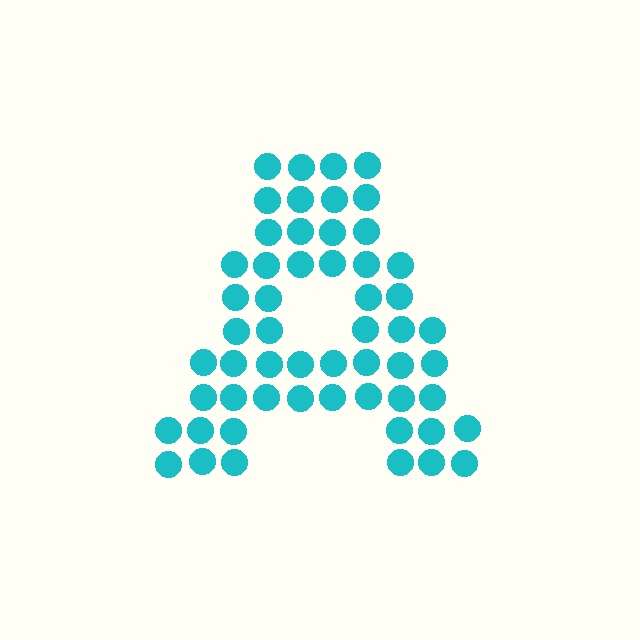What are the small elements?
The small elements are circles.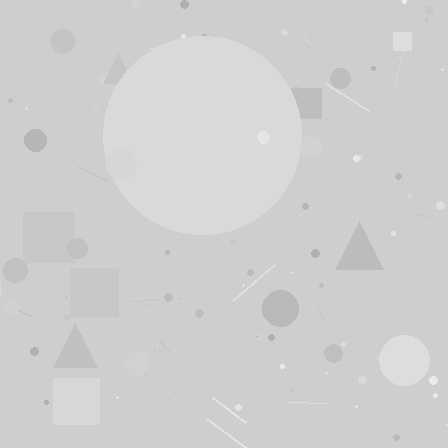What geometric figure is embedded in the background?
A circle is embedded in the background.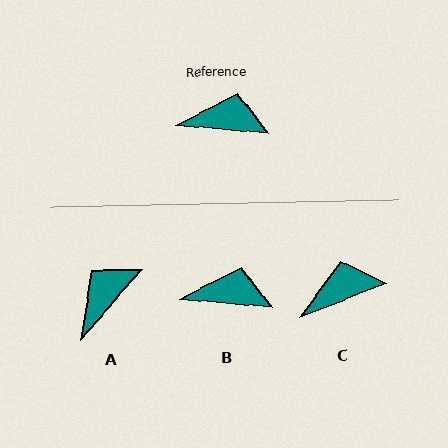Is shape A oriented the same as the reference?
No, it is off by about 54 degrees.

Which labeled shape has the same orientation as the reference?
B.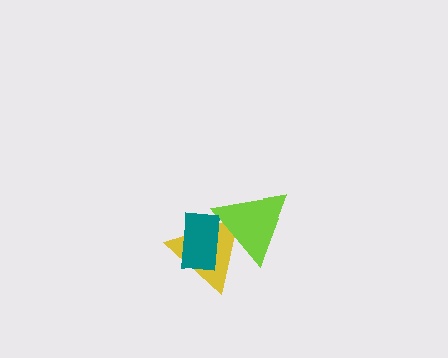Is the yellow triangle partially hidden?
Yes, it is partially covered by another shape.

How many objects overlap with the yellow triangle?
2 objects overlap with the yellow triangle.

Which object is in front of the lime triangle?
The teal rectangle is in front of the lime triangle.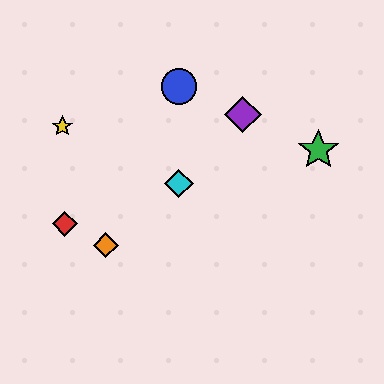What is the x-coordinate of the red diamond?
The red diamond is at x≈65.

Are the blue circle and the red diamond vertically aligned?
No, the blue circle is at x≈179 and the red diamond is at x≈65.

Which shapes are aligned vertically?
The blue circle, the cyan diamond are aligned vertically.